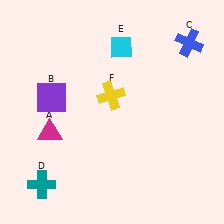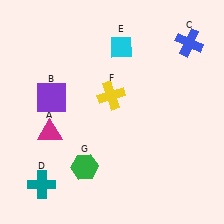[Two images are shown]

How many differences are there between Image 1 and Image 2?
There is 1 difference between the two images.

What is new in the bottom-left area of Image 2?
A green hexagon (G) was added in the bottom-left area of Image 2.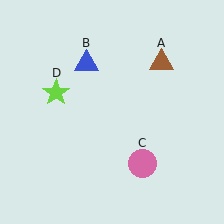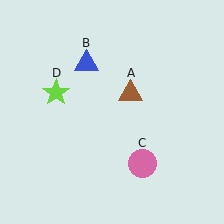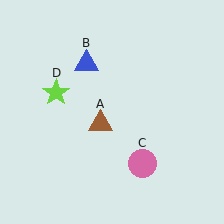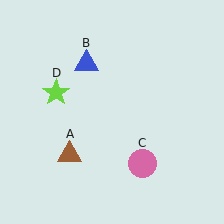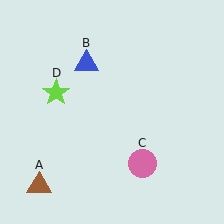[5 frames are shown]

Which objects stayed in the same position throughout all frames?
Blue triangle (object B) and pink circle (object C) and lime star (object D) remained stationary.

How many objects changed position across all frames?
1 object changed position: brown triangle (object A).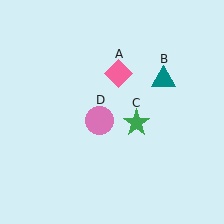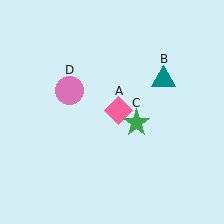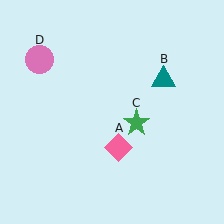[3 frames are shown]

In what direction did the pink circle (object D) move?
The pink circle (object D) moved up and to the left.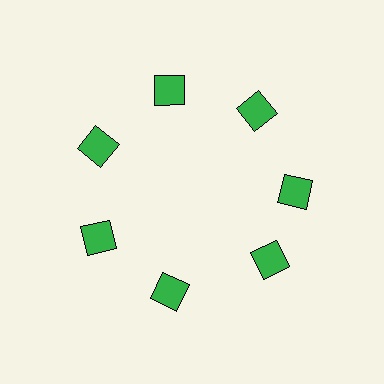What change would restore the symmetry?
The symmetry would be restored by rotating it back into even spacing with its neighbors so that all 7 squares sit at equal angles and equal distance from the center.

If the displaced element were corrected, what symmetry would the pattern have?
It would have 7-fold rotational symmetry — the pattern would map onto itself every 51 degrees.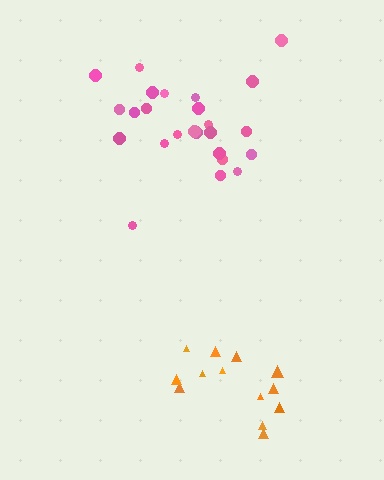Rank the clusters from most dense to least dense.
pink, orange.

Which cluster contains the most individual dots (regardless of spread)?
Pink (25).